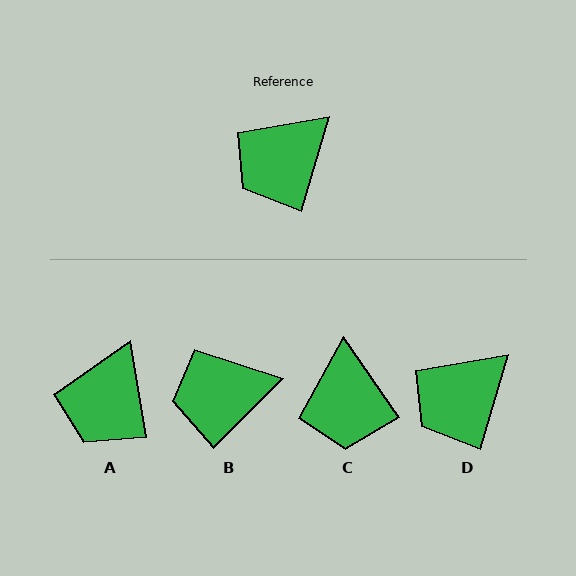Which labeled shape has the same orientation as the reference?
D.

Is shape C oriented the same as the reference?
No, it is off by about 51 degrees.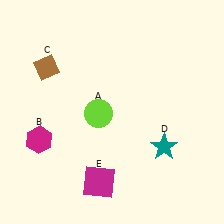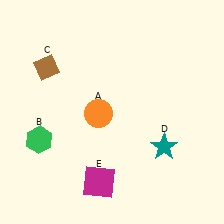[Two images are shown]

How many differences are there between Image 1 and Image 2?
There are 2 differences between the two images.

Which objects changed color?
A changed from lime to orange. B changed from magenta to green.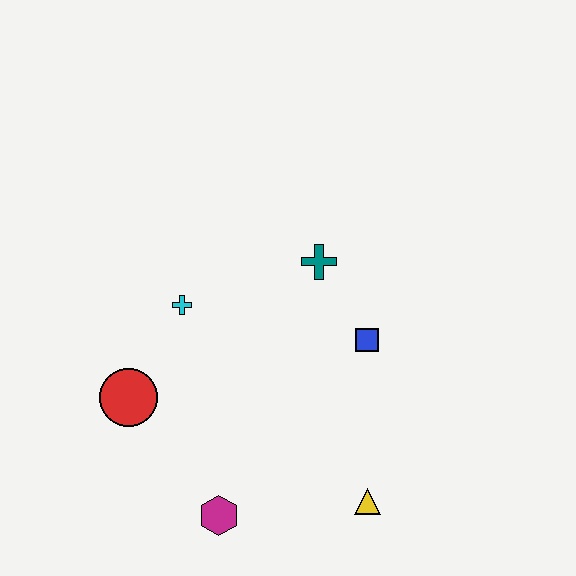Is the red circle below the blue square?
Yes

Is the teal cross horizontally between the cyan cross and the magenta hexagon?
No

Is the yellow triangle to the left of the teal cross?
No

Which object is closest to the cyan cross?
The red circle is closest to the cyan cross.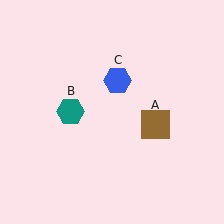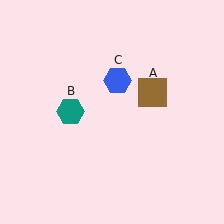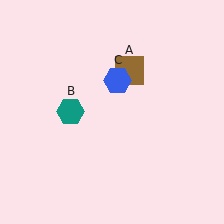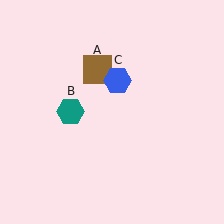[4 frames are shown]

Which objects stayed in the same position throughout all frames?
Teal hexagon (object B) and blue hexagon (object C) remained stationary.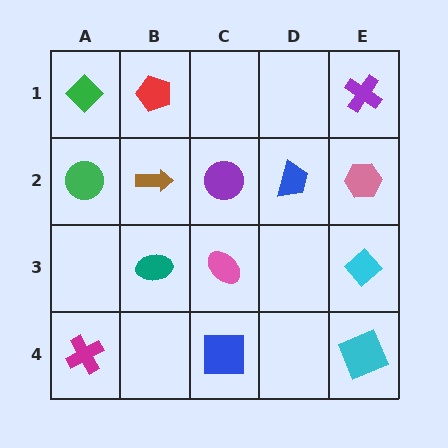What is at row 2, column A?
A green circle.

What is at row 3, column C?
A pink ellipse.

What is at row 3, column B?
A teal ellipse.